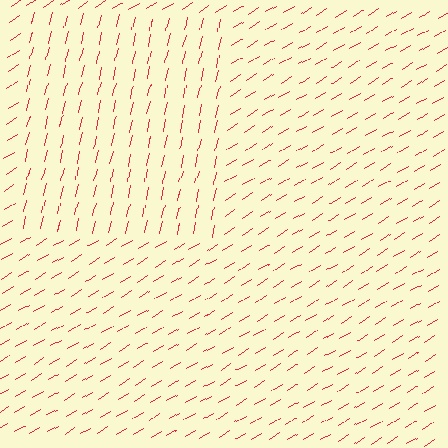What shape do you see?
I see a rectangle.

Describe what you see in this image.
The image is filled with small red line segments. A rectangle region in the image has lines oriented differently from the surrounding lines, creating a visible texture boundary.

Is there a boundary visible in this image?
Yes, there is a texture boundary formed by a change in line orientation.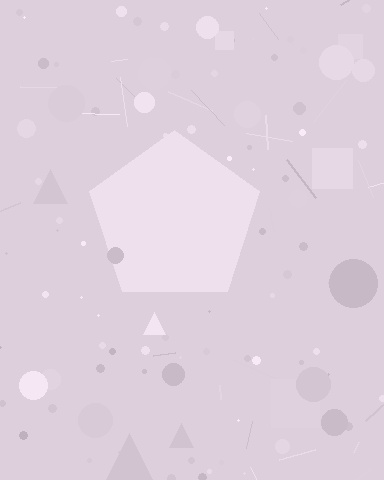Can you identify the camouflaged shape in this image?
The camouflaged shape is a pentagon.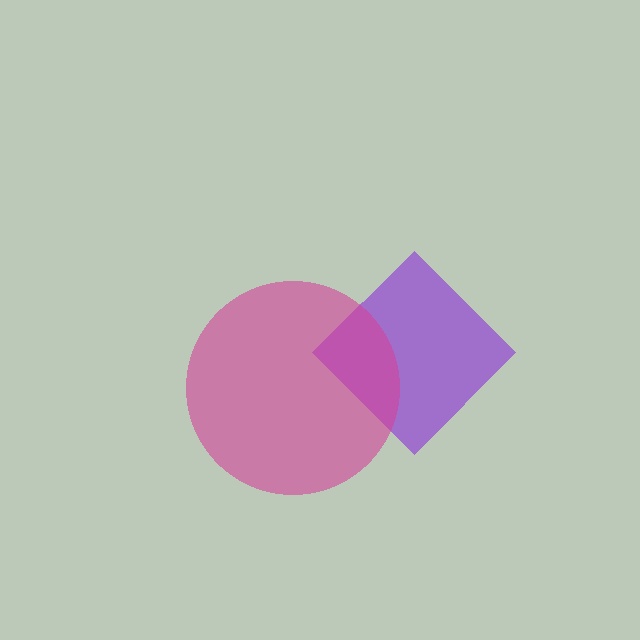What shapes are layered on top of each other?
The layered shapes are: a purple diamond, a magenta circle.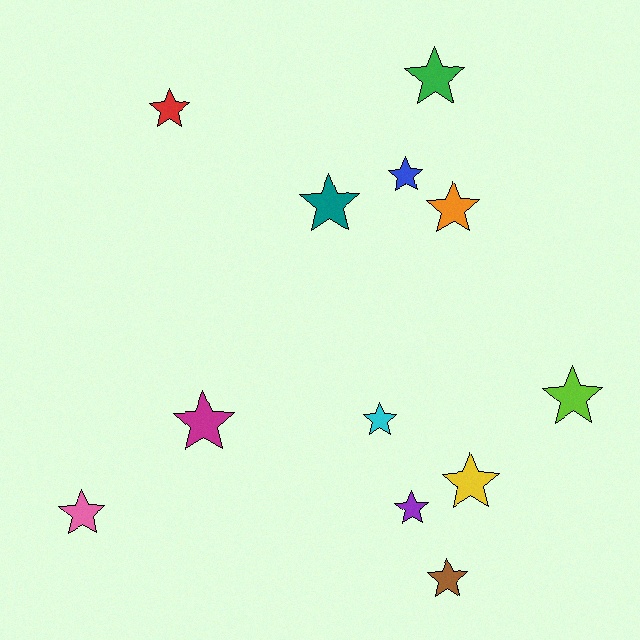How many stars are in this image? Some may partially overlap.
There are 12 stars.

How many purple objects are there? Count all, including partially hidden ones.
There is 1 purple object.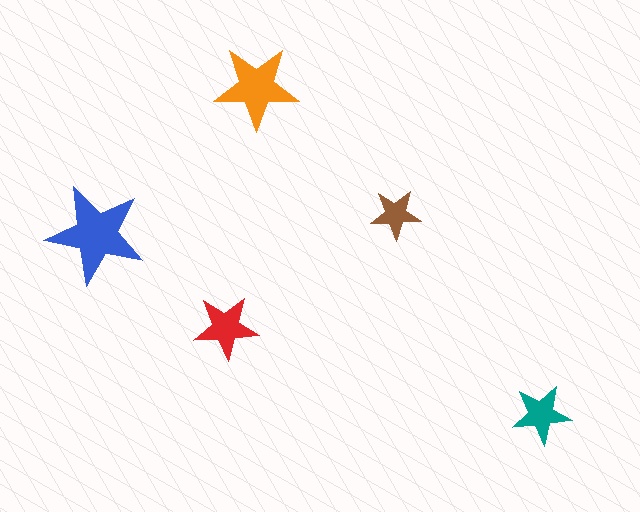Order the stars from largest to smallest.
the blue one, the orange one, the red one, the teal one, the brown one.